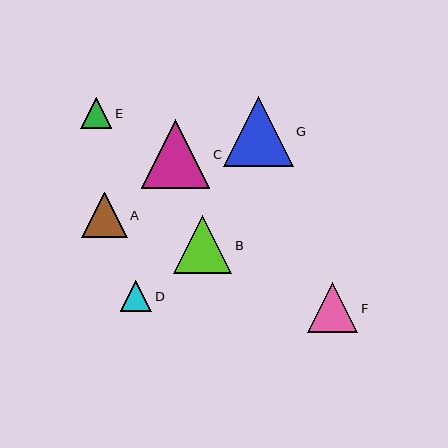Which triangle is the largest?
Triangle G is the largest with a size of approximately 69 pixels.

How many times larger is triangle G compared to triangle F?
Triangle G is approximately 1.4 times the size of triangle F.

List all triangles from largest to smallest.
From largest to smallest: G, C, B, F, A, D, E.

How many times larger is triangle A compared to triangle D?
Triangle A is approximately 1.4 times the size of triangle D.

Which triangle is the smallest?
Triangle E is the smallest with a size of approximately 31 pixels.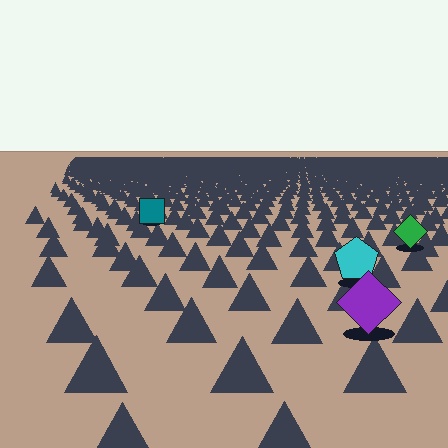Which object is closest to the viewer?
The purple diamond is closest. The texture marks near it are larger and more spread out.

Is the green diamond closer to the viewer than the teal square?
Yes. The green diamond is closer — you can tell from the texture gradient: the ground texture is coarser near it.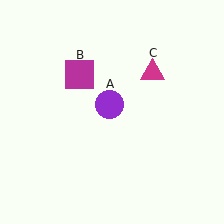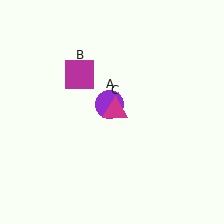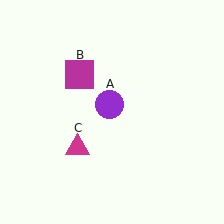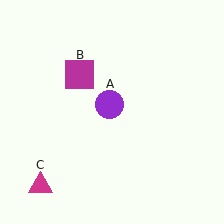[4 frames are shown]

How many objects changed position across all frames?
1 object changed position: magenta triangle (object C).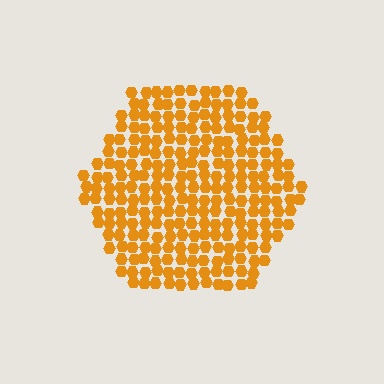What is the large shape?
The large shape is a hexagon.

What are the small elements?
The small elements are hexagons.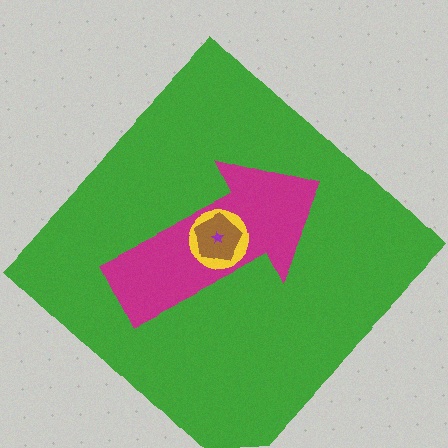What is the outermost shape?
The green diamond.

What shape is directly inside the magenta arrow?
The yellow circle.